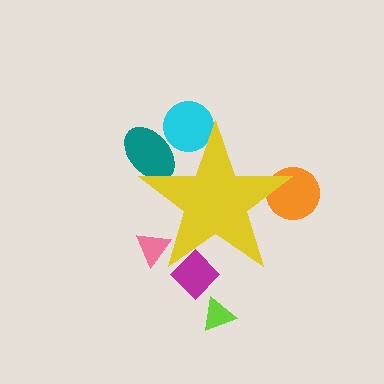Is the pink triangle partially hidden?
Yes, the pink triangle is partially hidden behind the yellow star.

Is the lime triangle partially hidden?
No, the lime triangle is fully visible.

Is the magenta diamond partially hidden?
Yes, the magenta diamond is partially hidden behind the yellow star.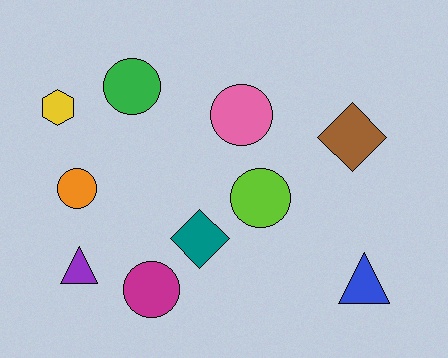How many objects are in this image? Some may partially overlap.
There are 10 objects.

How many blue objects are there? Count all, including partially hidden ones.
There is 1 blue object.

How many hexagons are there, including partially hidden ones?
There is 1 hexagon.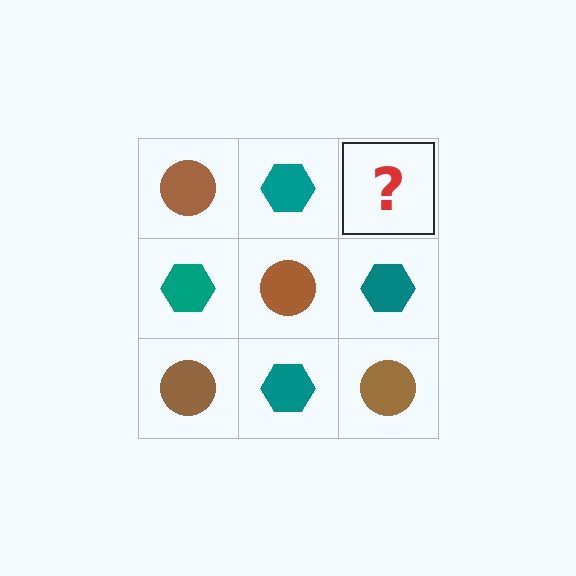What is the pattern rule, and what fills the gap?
The rule is that it alternates brown circle and teal hexagon in a checkerboard pattern. The gap should be filled with a brown circle.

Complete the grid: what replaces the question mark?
The question mark should be replaced with a brown circle.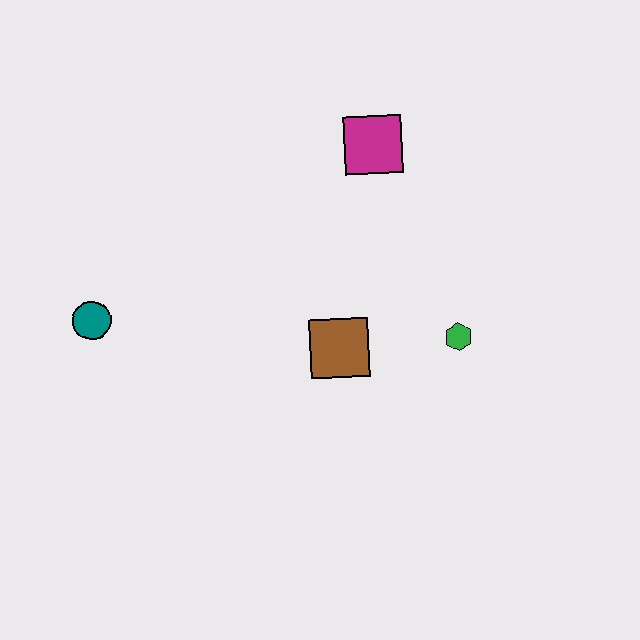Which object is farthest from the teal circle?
The green hexagon is farthest from the teal circle.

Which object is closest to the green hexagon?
The brown square is closest to the green hexagon.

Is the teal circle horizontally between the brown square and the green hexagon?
No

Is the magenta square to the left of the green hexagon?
Yes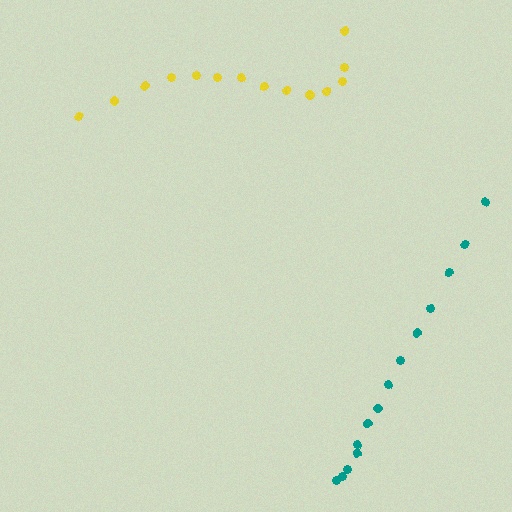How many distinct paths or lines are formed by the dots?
There are 2 distinct paths.